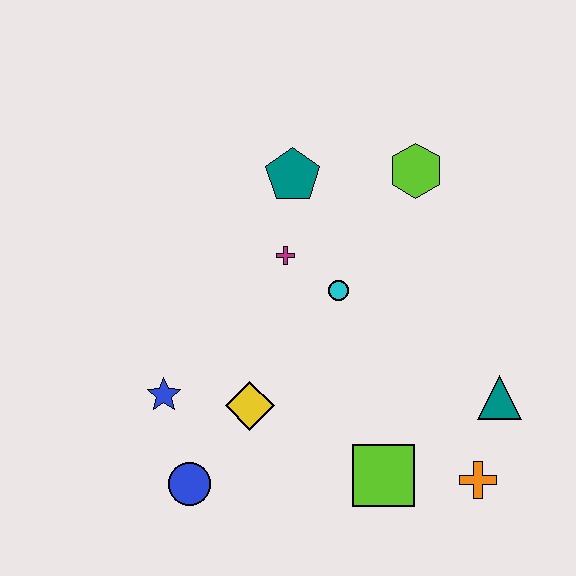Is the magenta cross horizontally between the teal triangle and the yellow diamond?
Yes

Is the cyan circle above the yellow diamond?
Yes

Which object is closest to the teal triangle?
The orange cross is closest to the teal triangle.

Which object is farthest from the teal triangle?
The blue star is farthest from the teal triangle.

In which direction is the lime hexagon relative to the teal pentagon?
The lime hexagon is to the right of the teal pentagon.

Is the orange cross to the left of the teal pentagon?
No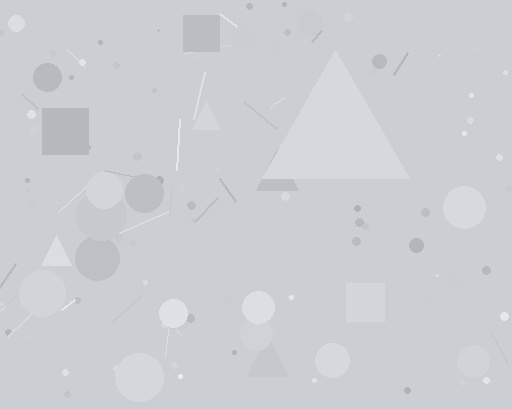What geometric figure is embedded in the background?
A triangle is embedded in the background.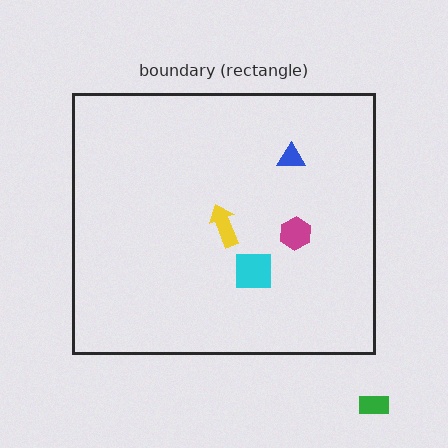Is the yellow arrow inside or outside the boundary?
Inside.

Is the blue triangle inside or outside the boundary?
Inside.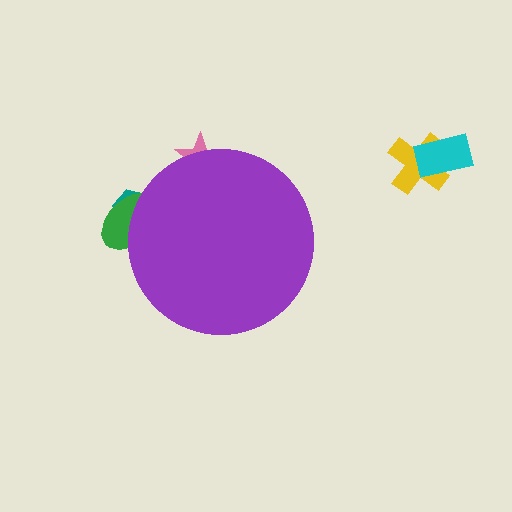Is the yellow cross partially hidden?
No, the yellow cross is fully visible.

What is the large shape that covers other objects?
A purple circle.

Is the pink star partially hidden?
Yes, the pink star is partially hidden behind the purple circle.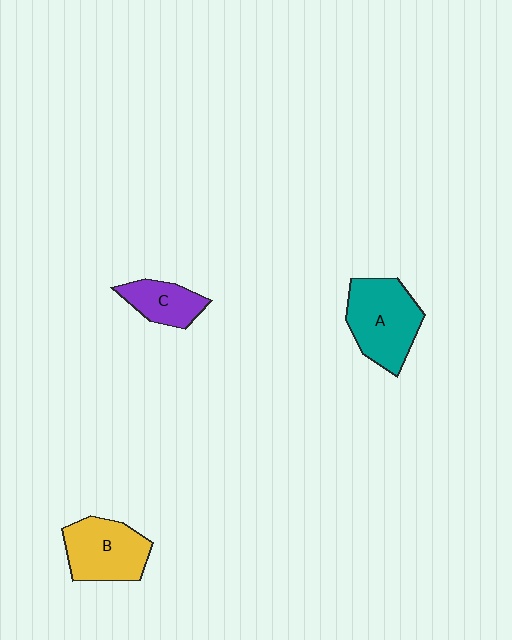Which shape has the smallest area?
Shape C (purple).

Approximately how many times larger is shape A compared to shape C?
Approximately 1.8 times.